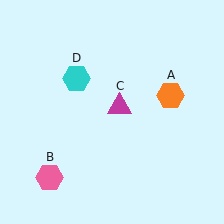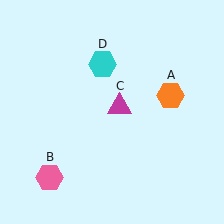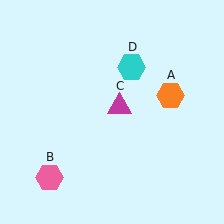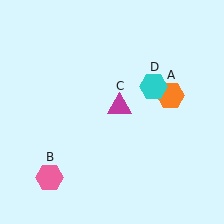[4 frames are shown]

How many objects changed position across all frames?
1 object changed position: cyan hexagon (object D).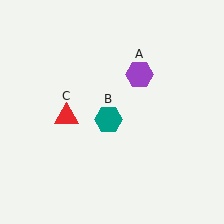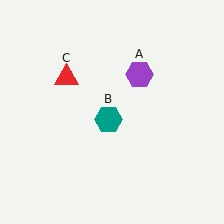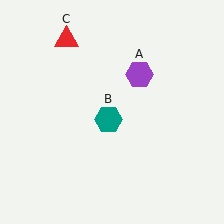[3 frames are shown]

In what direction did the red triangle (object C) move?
The red triangle (object C) moved up.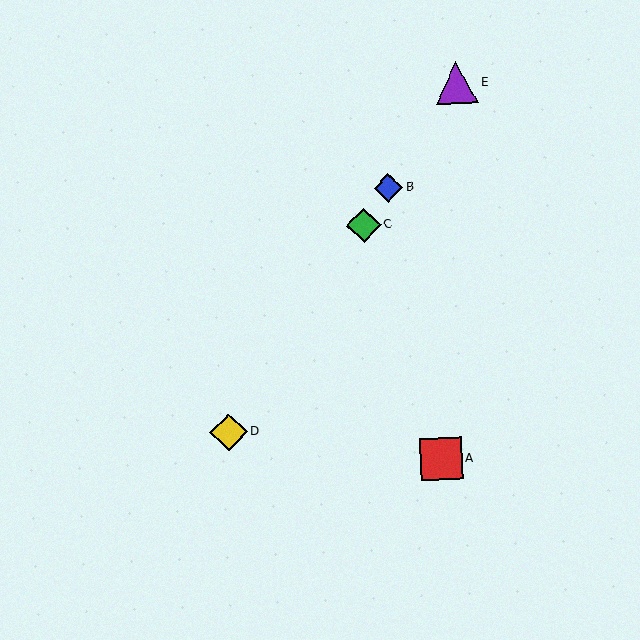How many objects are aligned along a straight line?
4 objects (B, C, D, E) are aligned along a straight line.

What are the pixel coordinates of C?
Object C is at (364, 225).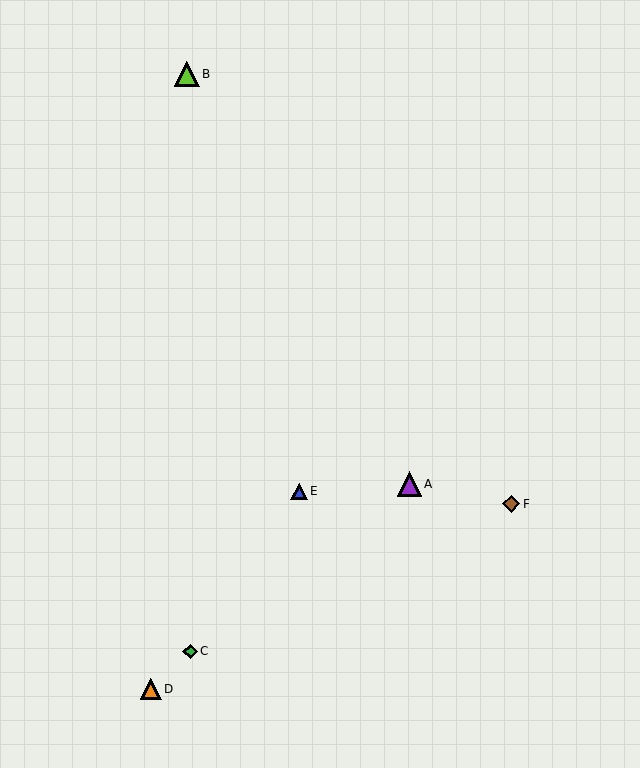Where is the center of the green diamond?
The center of the green diamond is at (190, 651).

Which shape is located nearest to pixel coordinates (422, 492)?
The purple triangle (labeled A) at (409, 484) is nearest to that location.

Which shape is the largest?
The purple triangle (labeled A) is the largest.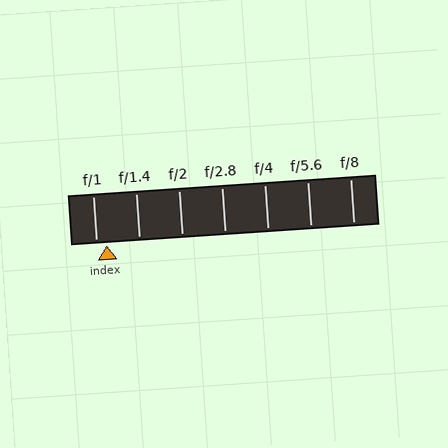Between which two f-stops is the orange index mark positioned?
The index mark is between f/1 and f/1.4.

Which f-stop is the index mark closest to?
The index mark is closest to f/1.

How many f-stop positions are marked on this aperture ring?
There are 7 f-stop positions marked.